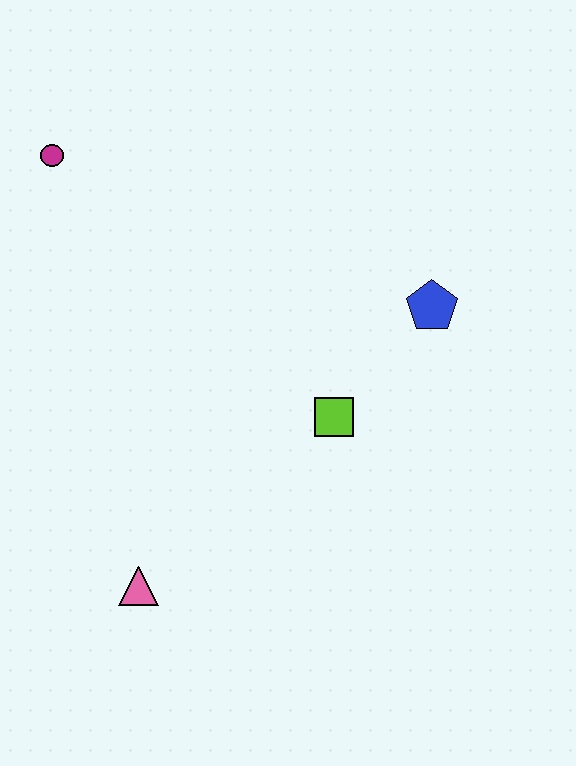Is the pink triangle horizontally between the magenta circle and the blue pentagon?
Yes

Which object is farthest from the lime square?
The magenta circle is farthest from the lime square.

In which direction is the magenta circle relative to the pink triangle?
The magenta circle is above the pink triangle.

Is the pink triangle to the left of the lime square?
Yes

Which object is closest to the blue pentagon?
The lime square is closest to the blue pentagon.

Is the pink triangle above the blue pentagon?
No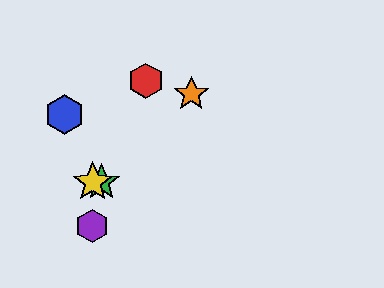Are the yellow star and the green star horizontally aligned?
Yes, both are at y≈182.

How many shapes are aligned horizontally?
2 shapes (the green star, the yellow star) are aligned horizontally.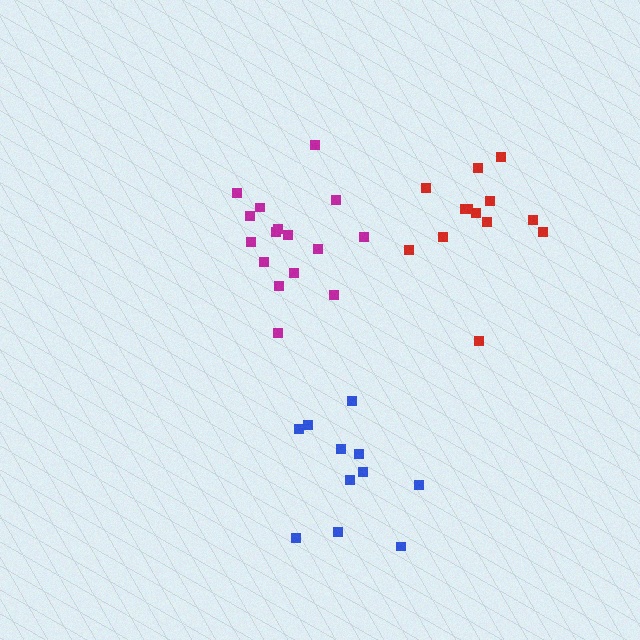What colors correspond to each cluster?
The clusters are colored: red, magenta, blue.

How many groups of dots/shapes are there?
There are 3 groups.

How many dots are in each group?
Group 1: 13 dots, Group 2: 16 dots, Group 3: 11 dots (40 total).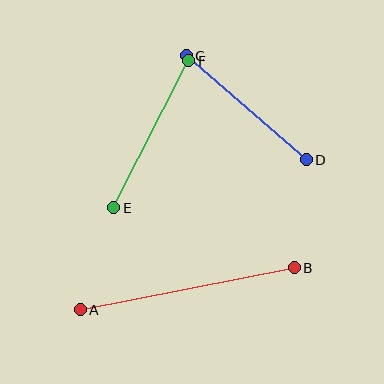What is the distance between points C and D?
The distance is approximately 159 pixels.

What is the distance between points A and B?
The distance is approximately 218 pixels.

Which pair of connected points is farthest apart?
Points A and B are farthest apart.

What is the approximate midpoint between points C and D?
The midpoint is at approximately (246, 108) pixels.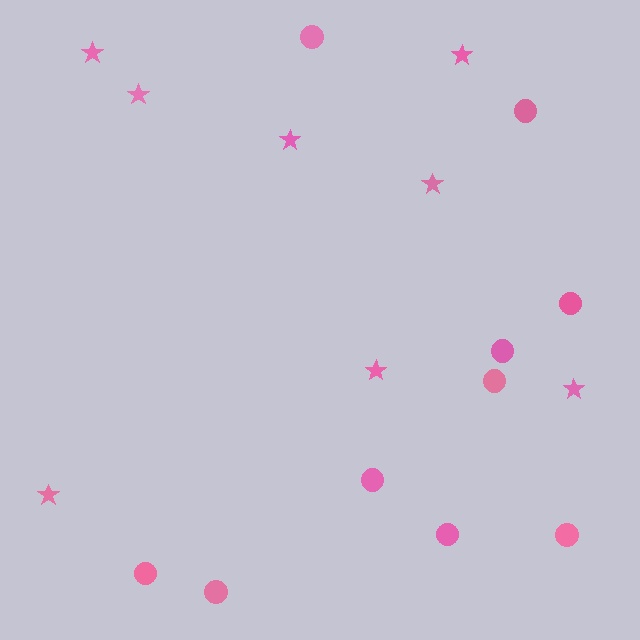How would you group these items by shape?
There are 2 groups: one group of circles (10) and one group of stars (8).